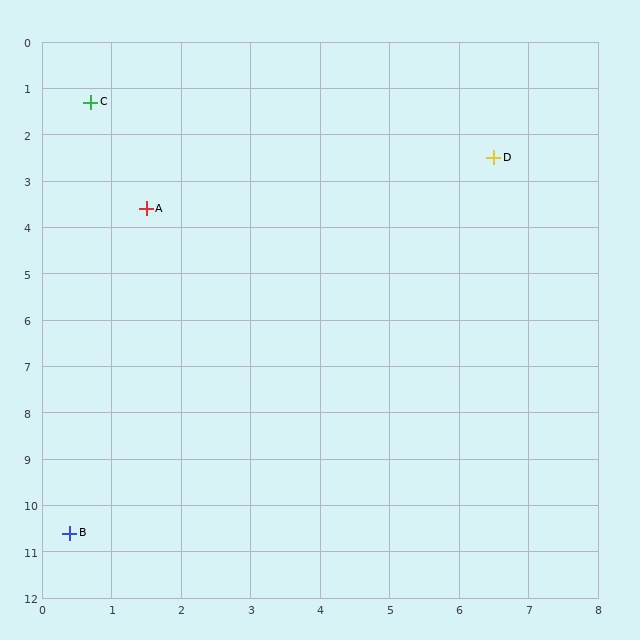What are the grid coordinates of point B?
Point B is at approximately (0.4, 10.6).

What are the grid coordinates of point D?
Point D is at approximately (6.5, 2.5).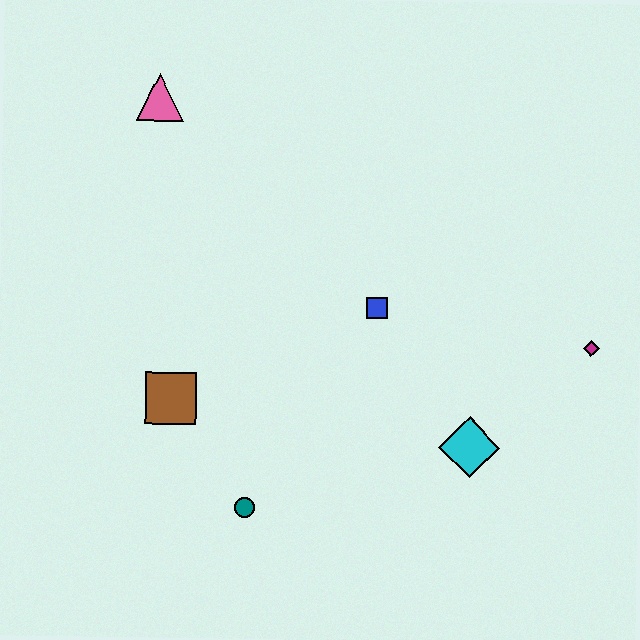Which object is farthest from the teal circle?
The pink triangle is farthest from the teal circle.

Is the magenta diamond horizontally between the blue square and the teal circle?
No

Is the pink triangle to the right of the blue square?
No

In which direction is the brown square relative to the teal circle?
The brown square is above the teal circle.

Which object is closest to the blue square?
The cyan diamond is closest to the blue square.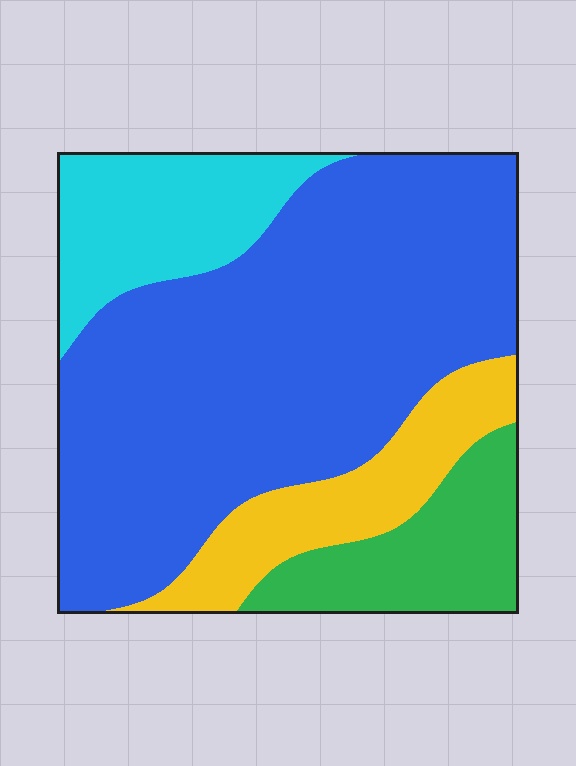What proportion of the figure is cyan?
Cyan takes up about one eighth (1/8) of the figure.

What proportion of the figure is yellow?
Yellow covers about 15% of the figure.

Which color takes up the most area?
Blue, at roughly 60%.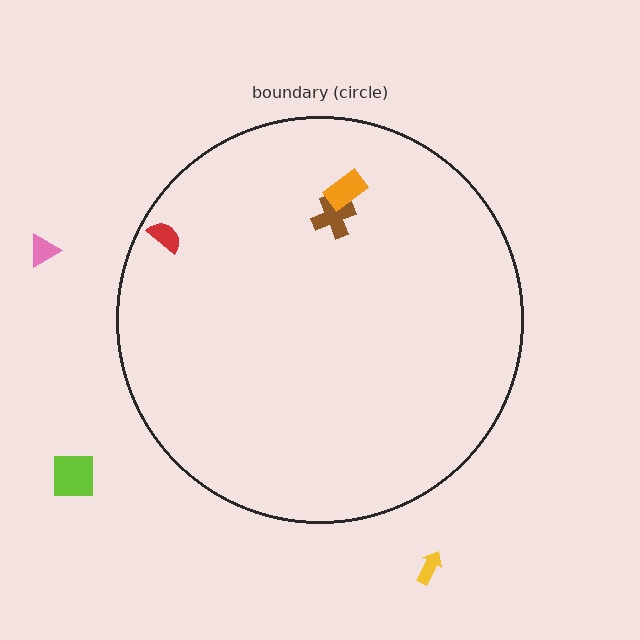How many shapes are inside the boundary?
3 inside, 3 outside.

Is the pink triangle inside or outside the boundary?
Outside.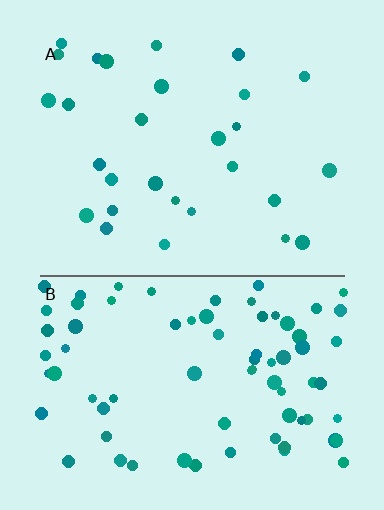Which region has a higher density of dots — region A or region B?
B (the bottom).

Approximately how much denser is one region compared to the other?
Approximately 2.7× — region B over region A.